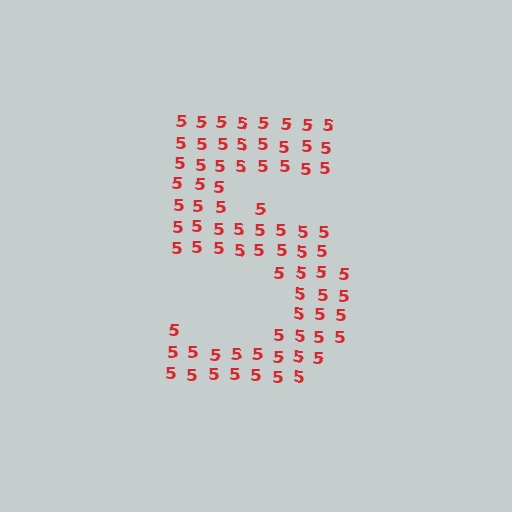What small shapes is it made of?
It is made of small digit 5's.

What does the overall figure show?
The overall figure shows the digit 5.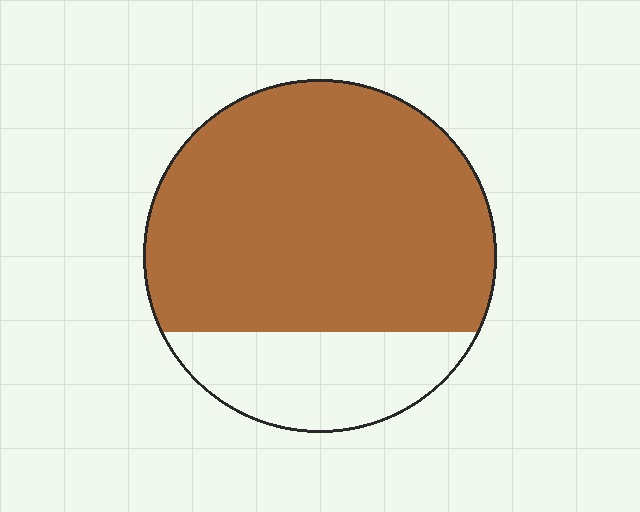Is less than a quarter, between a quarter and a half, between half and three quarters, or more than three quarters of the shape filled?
More than three quarters.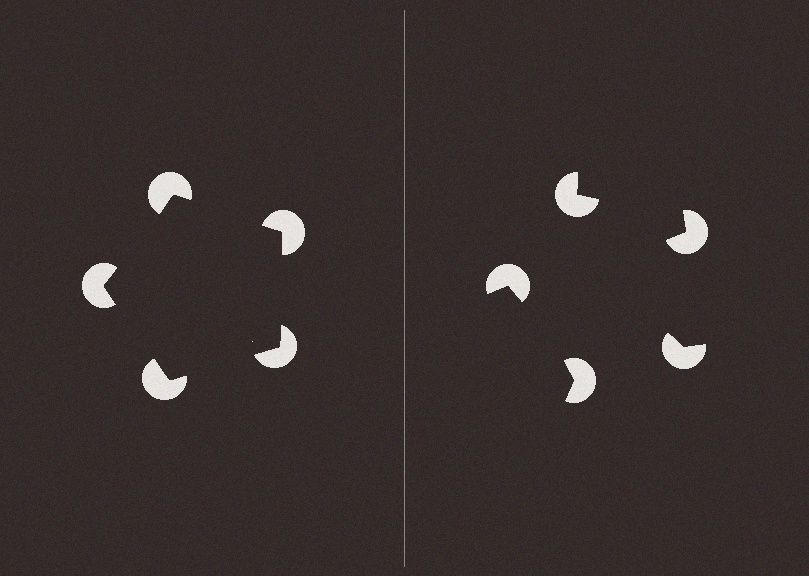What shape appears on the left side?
An illusory pentagon.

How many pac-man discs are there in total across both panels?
10 — 5 on each side.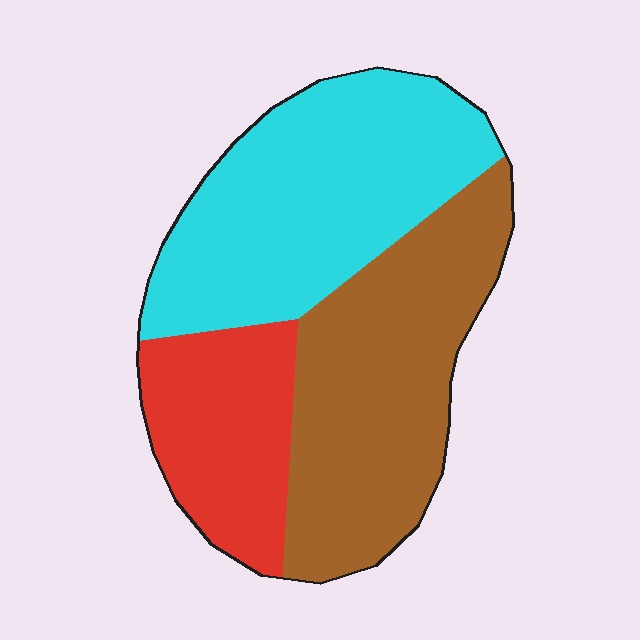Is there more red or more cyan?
Cyan.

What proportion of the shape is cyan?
Cyan takes up about two fifths (2/5) of the shape.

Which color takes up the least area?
Red, at roughly 20%.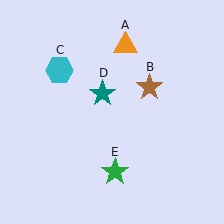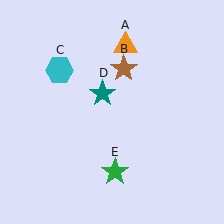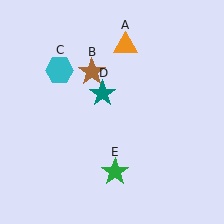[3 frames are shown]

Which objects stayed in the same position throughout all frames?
Orange triangle (object A) and cyan hexagon (object C) and teal star (object D) and green star (object E) remained stationary.